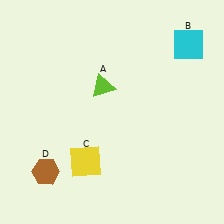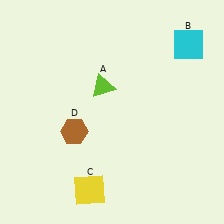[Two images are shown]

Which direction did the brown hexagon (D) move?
The brown hexagon (D) moved up.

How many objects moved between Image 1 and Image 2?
2 objects moved between the two images.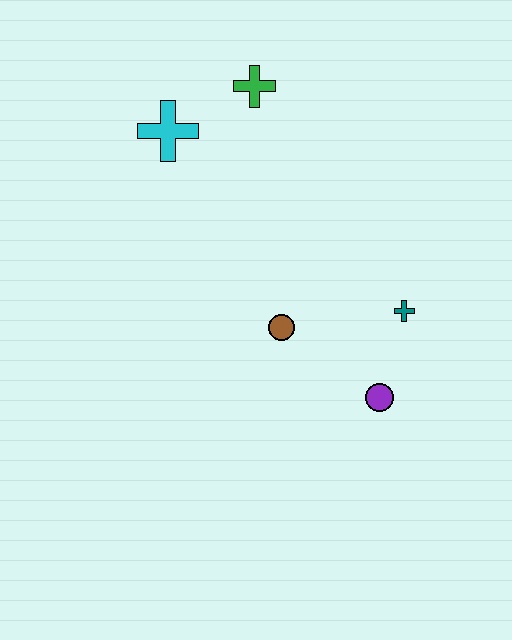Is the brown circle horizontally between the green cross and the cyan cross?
No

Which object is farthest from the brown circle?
The green cross is farthest from the brown circle.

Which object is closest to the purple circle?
The teal cross is closest to the purple circle.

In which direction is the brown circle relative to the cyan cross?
The brown circle is below the cyan cross.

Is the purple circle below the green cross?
Yes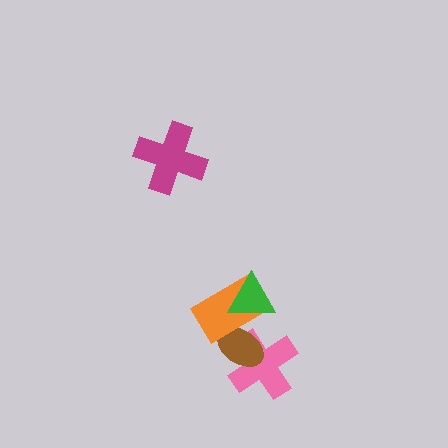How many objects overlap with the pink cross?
1 object overlaps with the pink cross.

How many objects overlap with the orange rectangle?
2 objects overlap with the orange rectangle.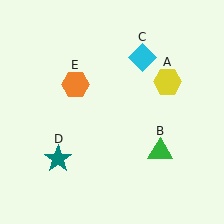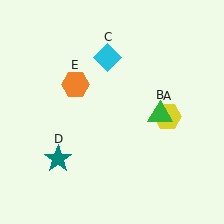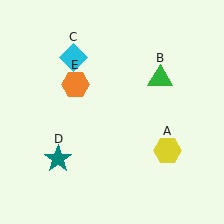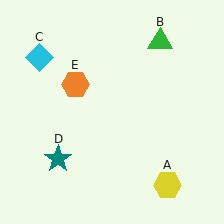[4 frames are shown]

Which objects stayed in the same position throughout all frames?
Teal star (object D) and orange hexagon (object E) remained stationary.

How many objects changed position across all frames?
3 objects changed position: yellow hexagon (object A), green triangle (object B), cyan diamond (object C).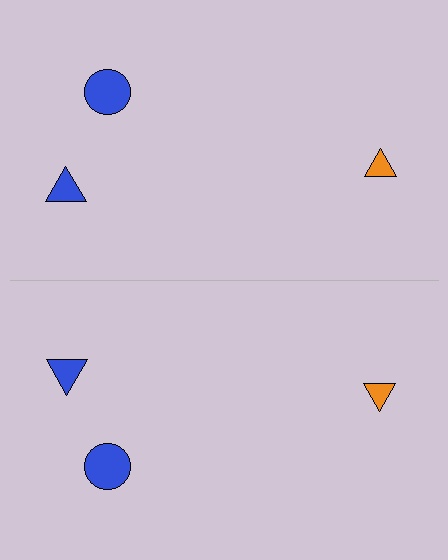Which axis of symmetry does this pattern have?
The pattern has a horizontal axis of symmetry running through the center of the image.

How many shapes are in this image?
There are 6 shapes in this image.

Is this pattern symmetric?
Yes, this pattern has bilateral (reflection) symmetry.